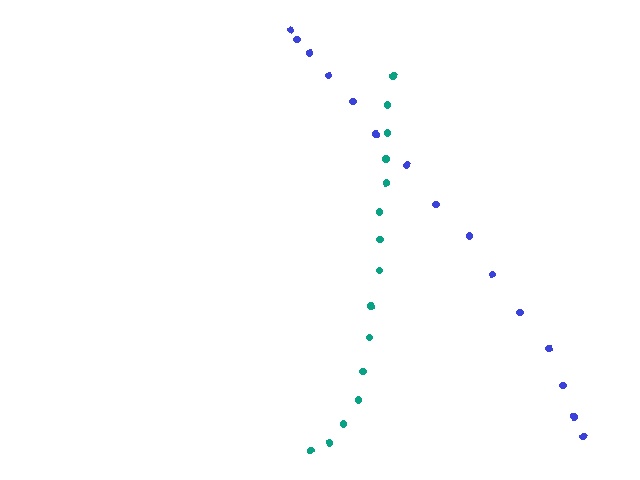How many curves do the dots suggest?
There are 2 distinct paths.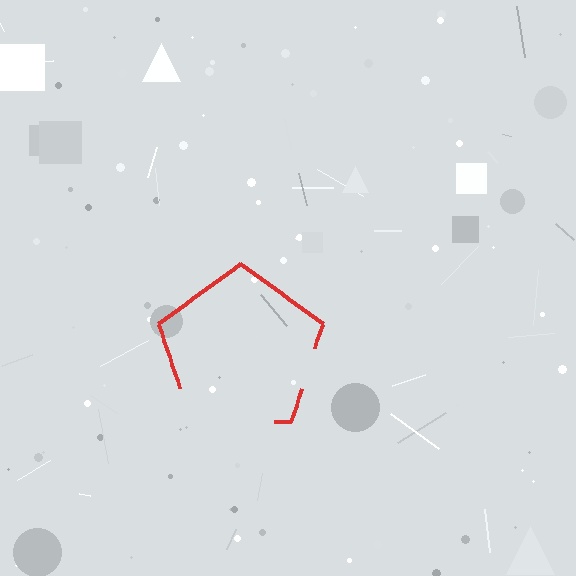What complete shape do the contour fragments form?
The contour fragments form a pentagon.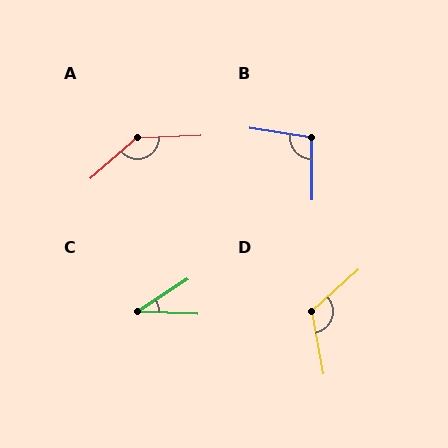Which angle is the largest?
A, at approximately 141 degrees.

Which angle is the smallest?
C, at approximately 36 degrees.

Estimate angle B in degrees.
Approximately 99 degrees.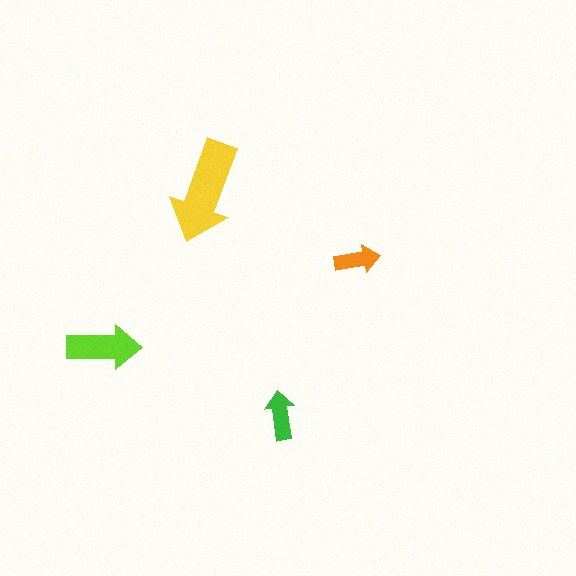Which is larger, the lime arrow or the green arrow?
The lime one.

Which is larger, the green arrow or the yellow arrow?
The yellow one.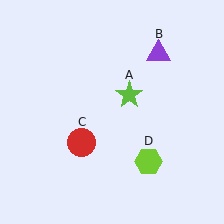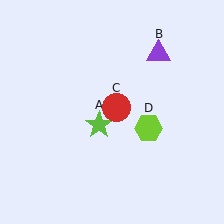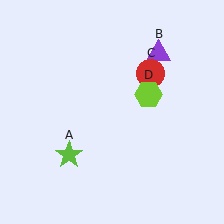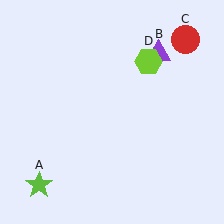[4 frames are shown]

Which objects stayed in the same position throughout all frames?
Purple triangle (object B) remained stationary.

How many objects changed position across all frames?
3 objects changed position: lime star (object A), red circle (object C), lime hexagon (object D).